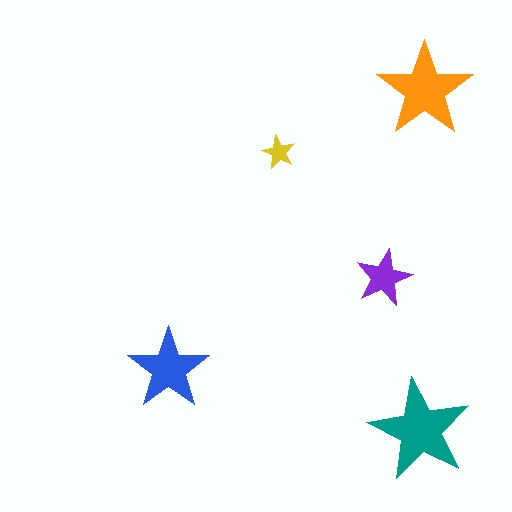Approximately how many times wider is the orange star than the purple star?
About 1.5 times wider.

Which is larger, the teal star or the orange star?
The teal one.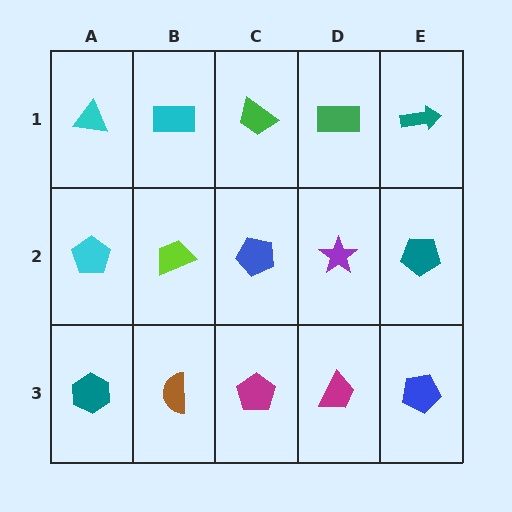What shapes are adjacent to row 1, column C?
A blue pentagon (row 2, column C), a cyan rectangle (row 1, column B), a green rectangle (row 1, column D).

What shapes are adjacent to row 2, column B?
A cyan rectangle (row 1, column B), a brown semicircle (row 3, column B), a cyan pentagon (row 2, column A), a blue pentagon (row 2, column C).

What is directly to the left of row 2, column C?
A lime trapezoid.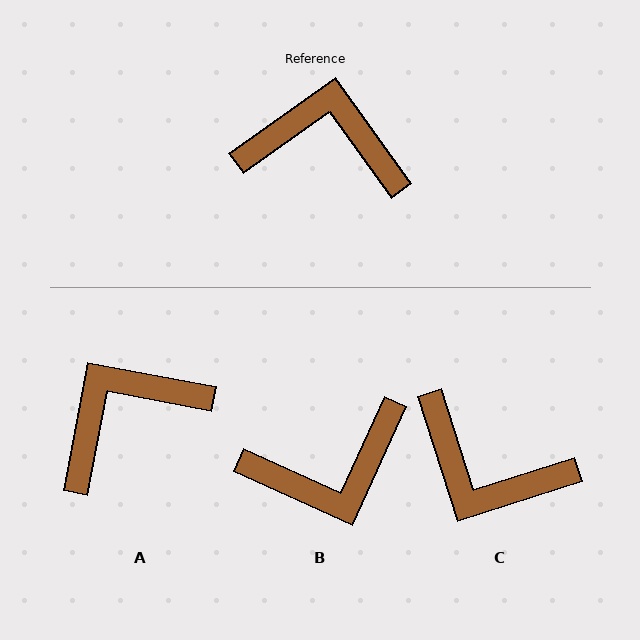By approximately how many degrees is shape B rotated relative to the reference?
Approximately 150 degrees clockwise.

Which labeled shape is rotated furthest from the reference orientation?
C, about 162 degrees away.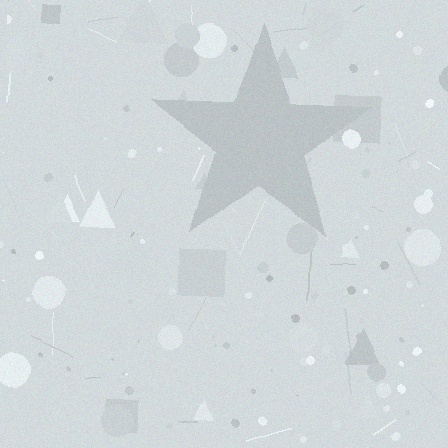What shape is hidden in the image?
A star is hidden in the image.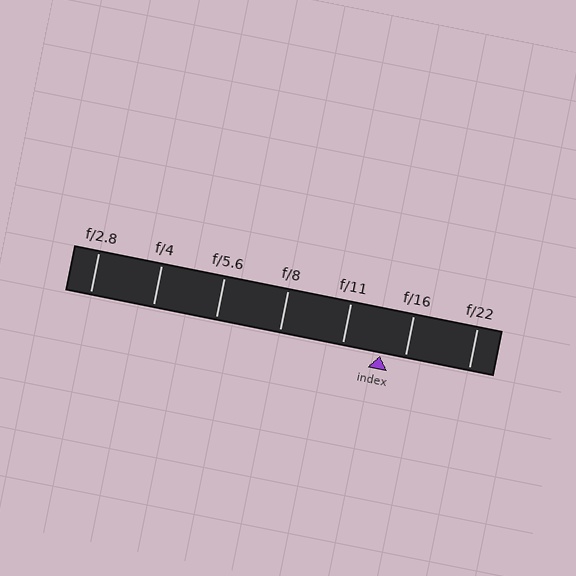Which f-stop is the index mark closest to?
The index mark is closest to f/16.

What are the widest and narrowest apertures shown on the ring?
The widest aperture shown is f/2.8 and the narrowest is f/22.